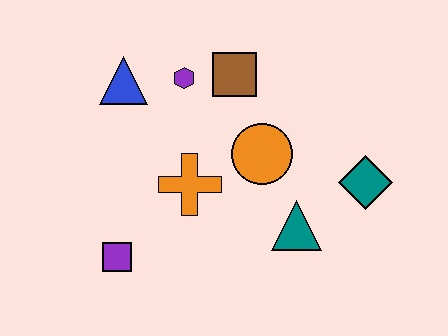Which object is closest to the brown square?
The purple hexagon is closest to the brown square.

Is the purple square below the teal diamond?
Yes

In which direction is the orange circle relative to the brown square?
The orange circle is below the brown square.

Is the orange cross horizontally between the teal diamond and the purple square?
Yes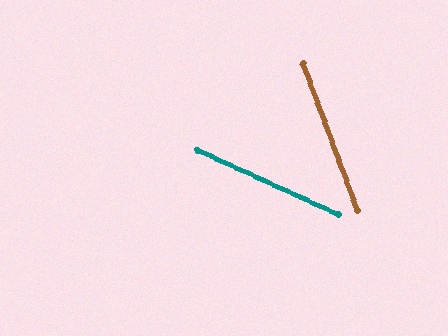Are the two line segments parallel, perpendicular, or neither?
Neither parallel nor perpendicular — they differ by about 45°.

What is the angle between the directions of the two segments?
Approximately 45 degrees.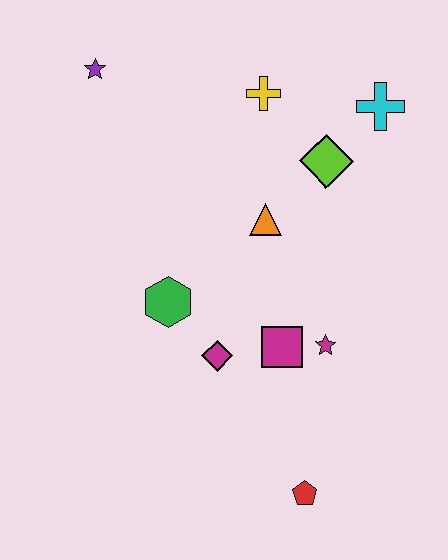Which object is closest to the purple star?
The yellow cross is closest to the purple star.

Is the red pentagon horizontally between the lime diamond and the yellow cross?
Yes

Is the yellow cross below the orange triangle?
No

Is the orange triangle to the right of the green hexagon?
Yes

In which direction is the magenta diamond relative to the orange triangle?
The magenta diamond is below the orange triangle.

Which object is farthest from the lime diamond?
The red pentagon is farthest from the lime diamond.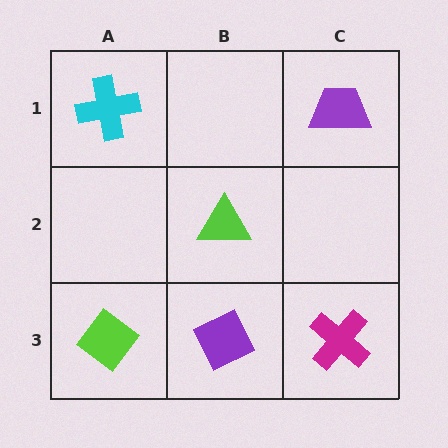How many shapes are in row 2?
1 shape.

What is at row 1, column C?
A purple trapezoid.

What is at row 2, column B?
A lime triangle.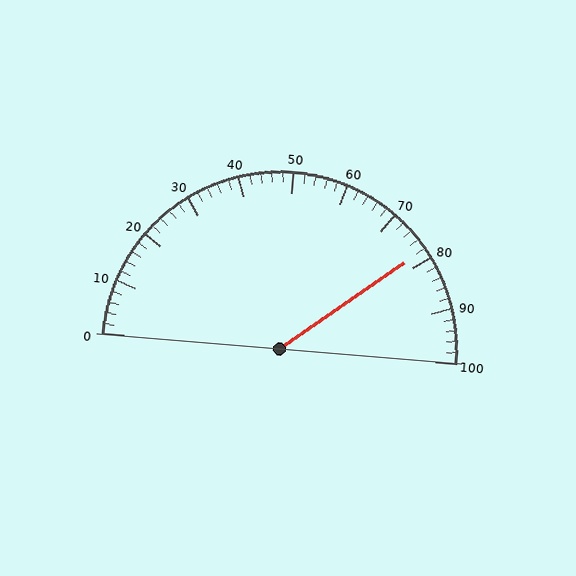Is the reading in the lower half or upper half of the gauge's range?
The reading is in the upper half of the range (0 to 100).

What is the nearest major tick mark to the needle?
The nearest major tick mark is 80.